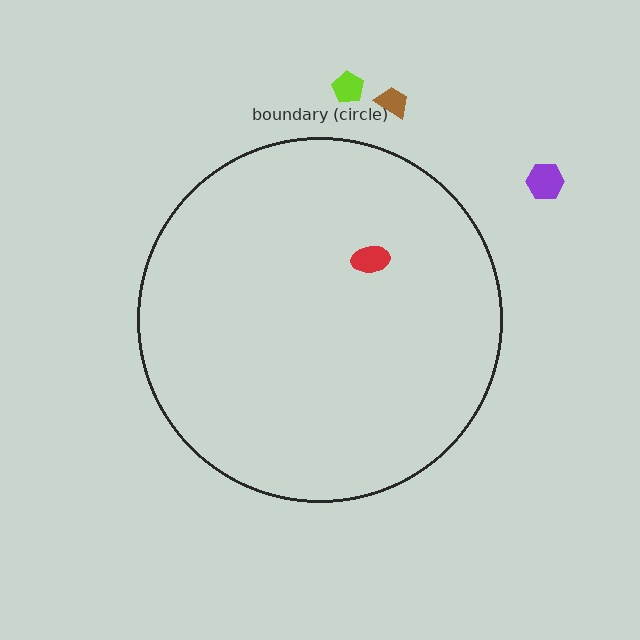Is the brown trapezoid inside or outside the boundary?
Outside.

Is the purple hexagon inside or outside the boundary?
Outside.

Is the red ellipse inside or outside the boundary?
Inside.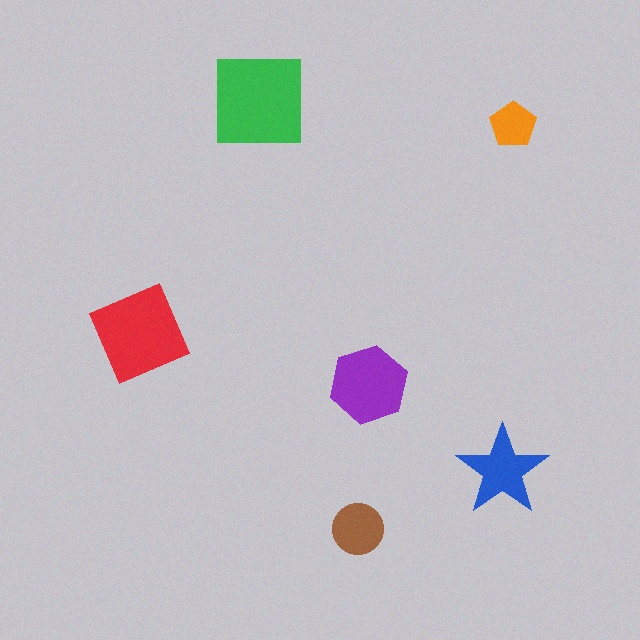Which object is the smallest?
The orange pentagon.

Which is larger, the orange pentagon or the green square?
The green square.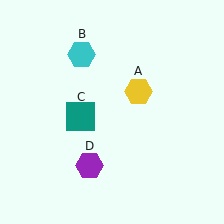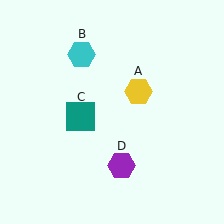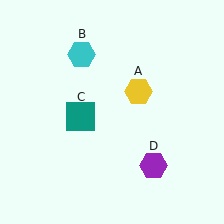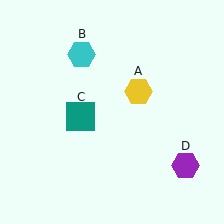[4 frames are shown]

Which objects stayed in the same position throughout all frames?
Yellow hexagon (object A) and cyan hexagon (object B) and teal square (object C) remained stationary.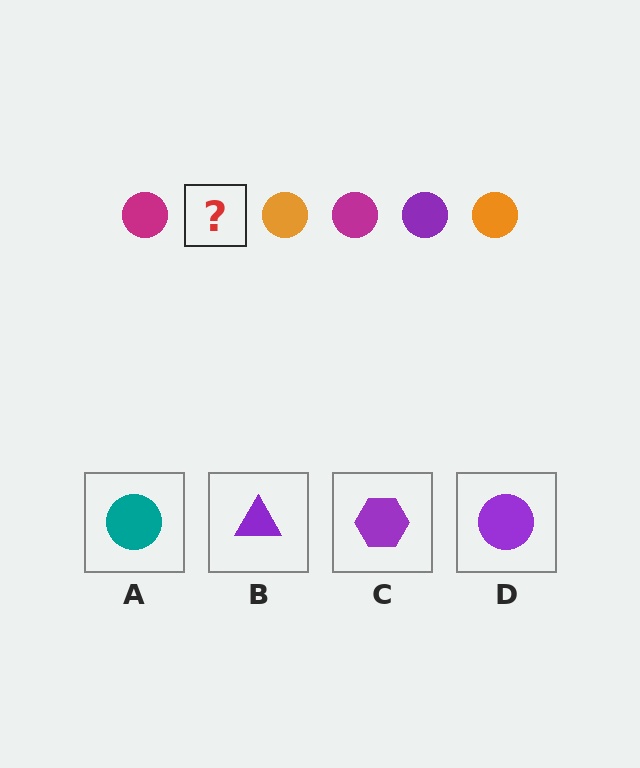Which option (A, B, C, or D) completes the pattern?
D.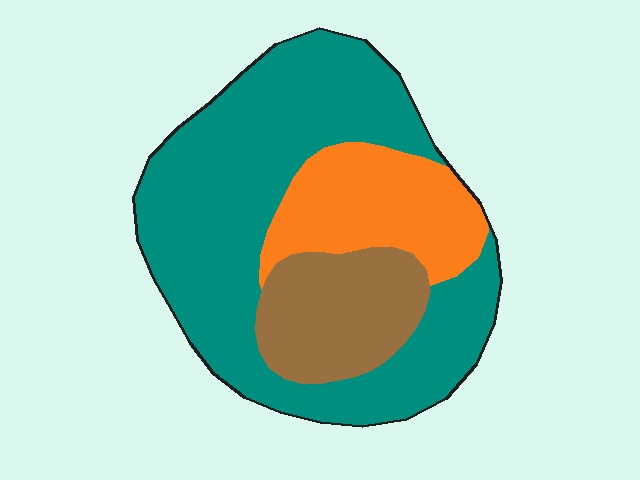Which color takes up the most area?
Teal, at roughly 60%.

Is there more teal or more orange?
Teal.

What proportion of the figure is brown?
Brown takes up between a sixth and a third of the figure.